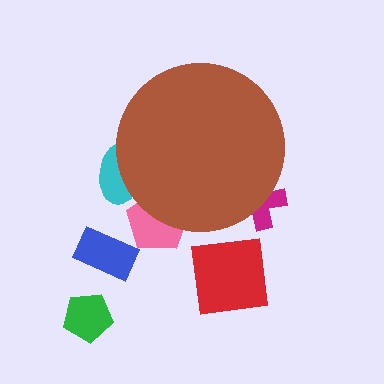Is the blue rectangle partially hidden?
No, the blue rectangle is fully visible.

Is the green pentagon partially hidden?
No, the green pentagon is fully visible.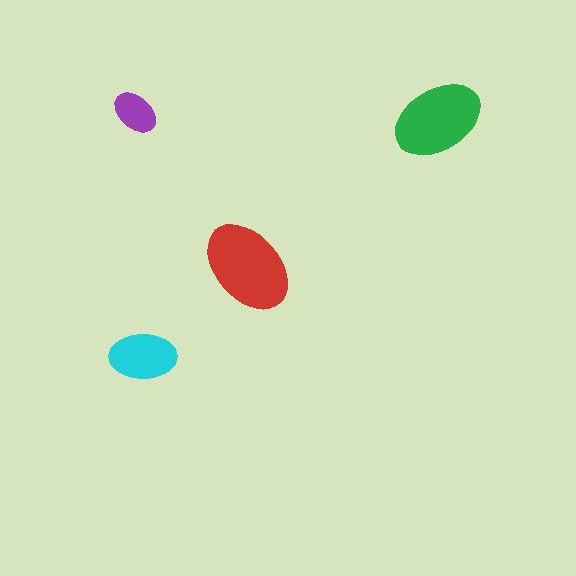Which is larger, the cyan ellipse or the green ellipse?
The green one.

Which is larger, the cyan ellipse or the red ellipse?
The red one.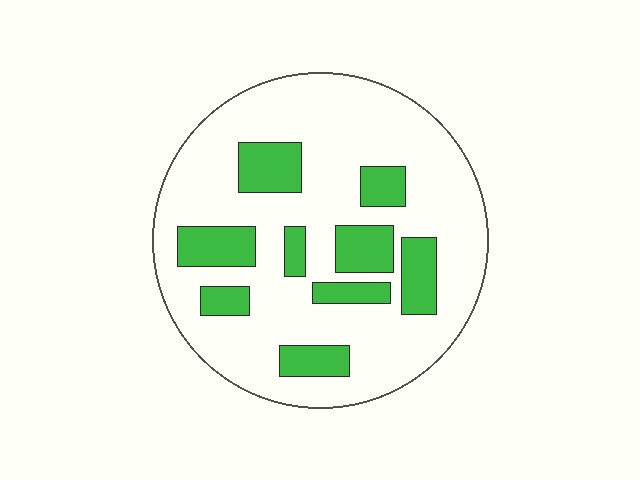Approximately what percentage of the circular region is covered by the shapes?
Approximately 25%.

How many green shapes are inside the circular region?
9.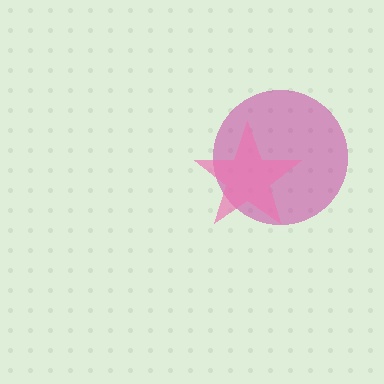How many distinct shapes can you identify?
There are 2 distinct shapes: a magenta circle, a pink star.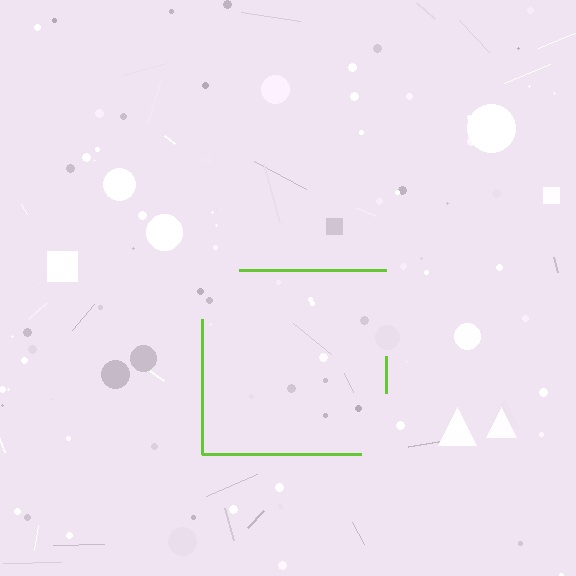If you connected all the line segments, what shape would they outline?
They would outline a square.